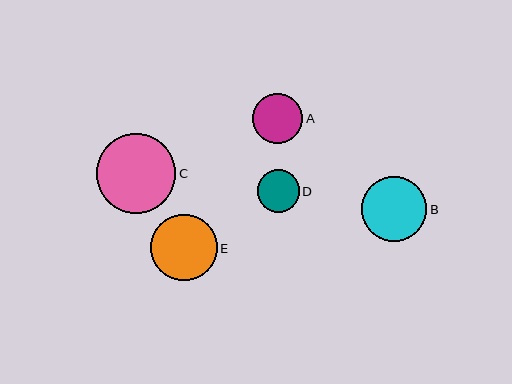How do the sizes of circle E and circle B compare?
Circle E and circle B are approximately the same size.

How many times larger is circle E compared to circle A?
Circle E is approximately 1.3 times the size of circle A.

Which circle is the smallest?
Circle D is the smallest with a size of approximately 42 pixels.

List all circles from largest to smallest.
From largest to smallest: C, E, B, A, D.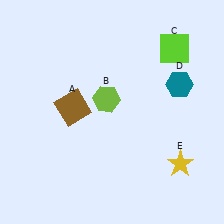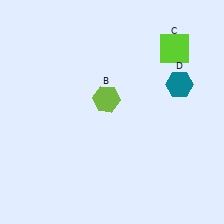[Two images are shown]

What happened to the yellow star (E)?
The yellow star (E) was removed in Image 2. It was in the bottom-right area of Image 1.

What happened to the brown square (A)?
The brown square (A) was removed in Image 2. It was in the top-left area of Image 1.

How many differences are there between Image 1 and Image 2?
There are 2 differences between the two images.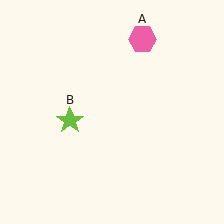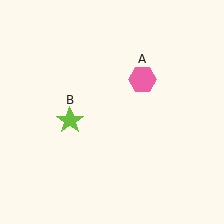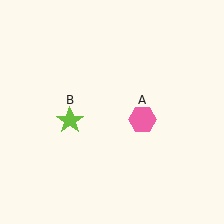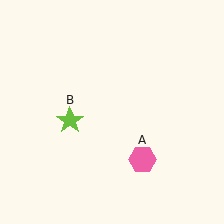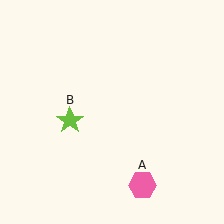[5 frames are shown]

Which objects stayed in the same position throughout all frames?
Lime star (object B) remained stationary.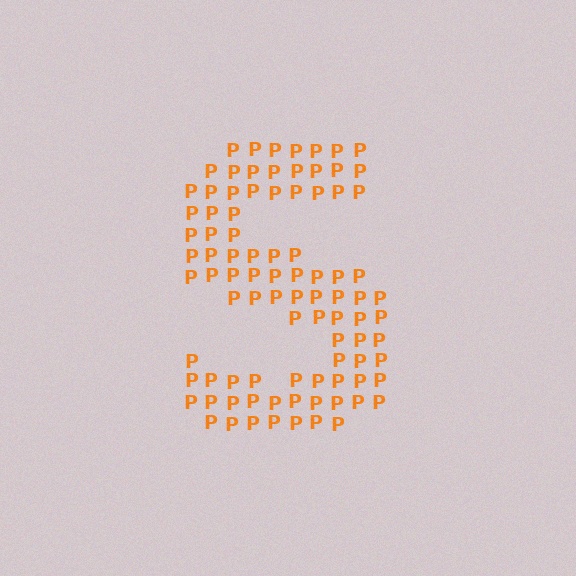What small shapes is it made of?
It is made of small letter P's.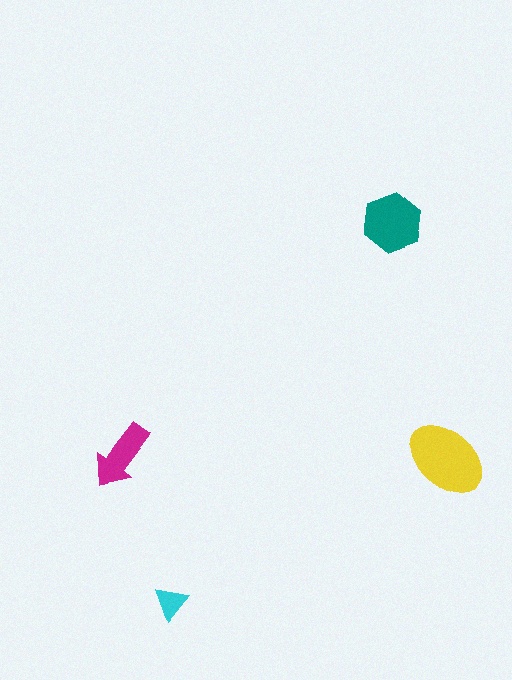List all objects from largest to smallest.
The yellow ellipse, the teal hexagon, the magenta arrow, the cyan triangle.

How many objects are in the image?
There are 4 objects in the image.